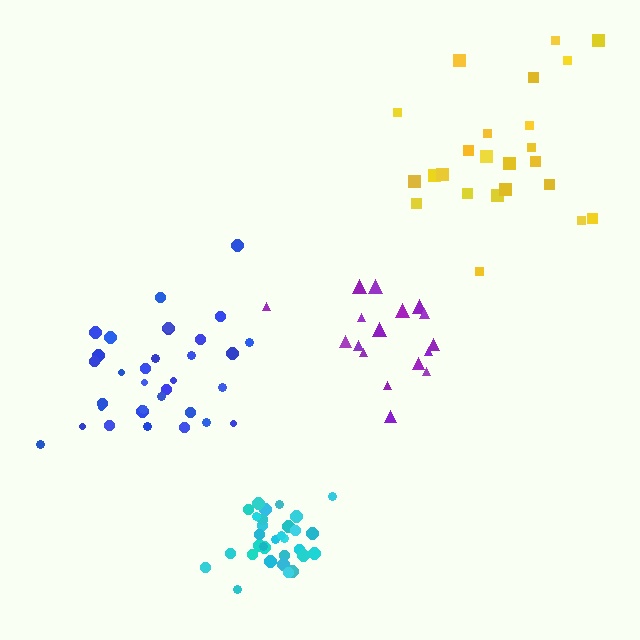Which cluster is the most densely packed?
Cyan.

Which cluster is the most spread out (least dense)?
Yellow.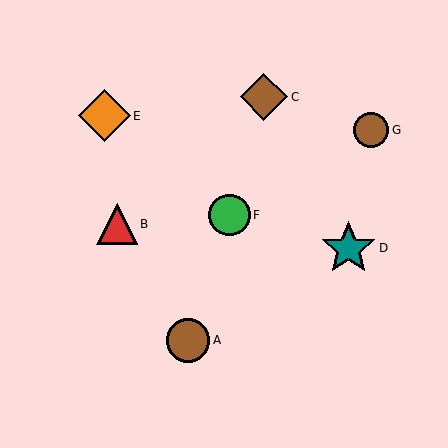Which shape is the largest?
The teal star (labeled D) is the largest.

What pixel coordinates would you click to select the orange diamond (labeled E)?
Click at (104, 116) to select the orange diamond E.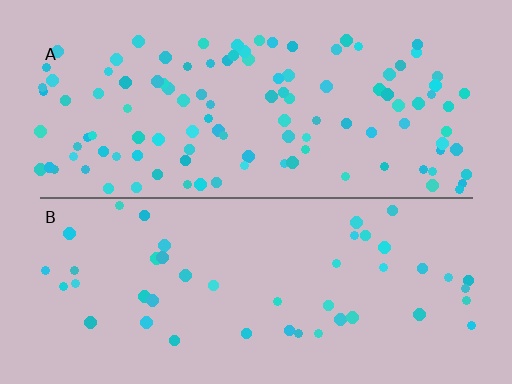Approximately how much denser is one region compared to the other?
Approximately 2.4× — region A over region B.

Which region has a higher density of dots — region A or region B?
A (the top).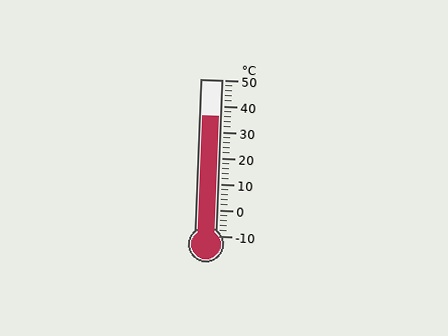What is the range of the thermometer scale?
The thermometer scale ranges from -10°C to 50°C.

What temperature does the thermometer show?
The thermometer shows approximately 36°C.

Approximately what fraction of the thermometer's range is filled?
The thermometer is filled to approximately 75% of its range.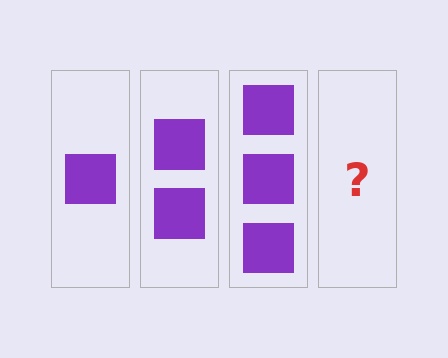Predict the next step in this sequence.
The next step is 4 squares.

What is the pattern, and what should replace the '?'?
The pattern is that each step adds one more square. The '?' should be 4 squares.